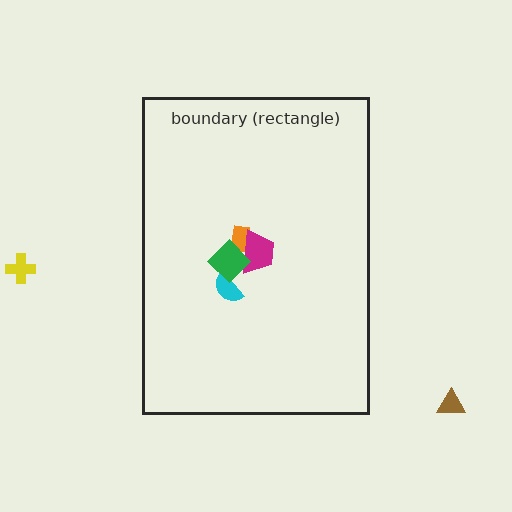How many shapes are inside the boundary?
4 inside, 2 outside.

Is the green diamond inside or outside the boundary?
Inside.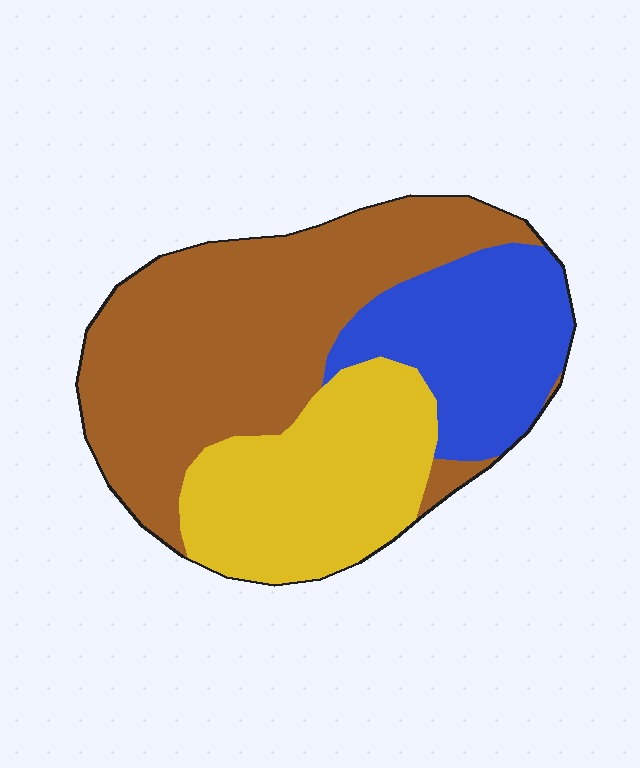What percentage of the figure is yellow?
Yellow takes up about one quarter (1/4) of the figure.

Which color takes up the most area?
Brown, at roughly 50%.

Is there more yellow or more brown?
Brown.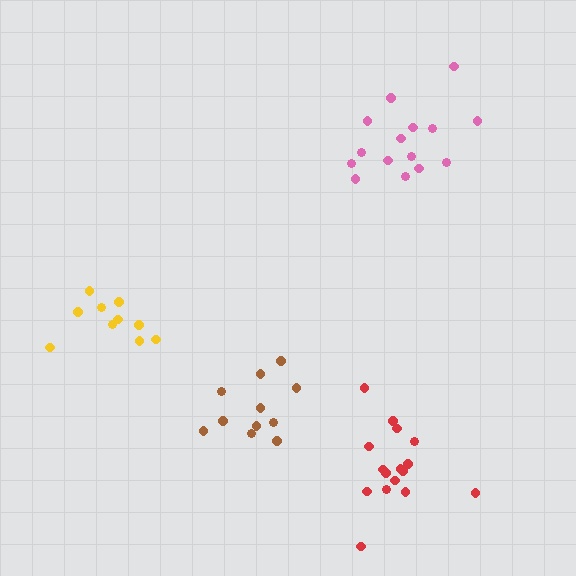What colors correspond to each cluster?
The clusters are colored: yellow, brown, pink, red.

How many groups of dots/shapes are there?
There are 4 groups.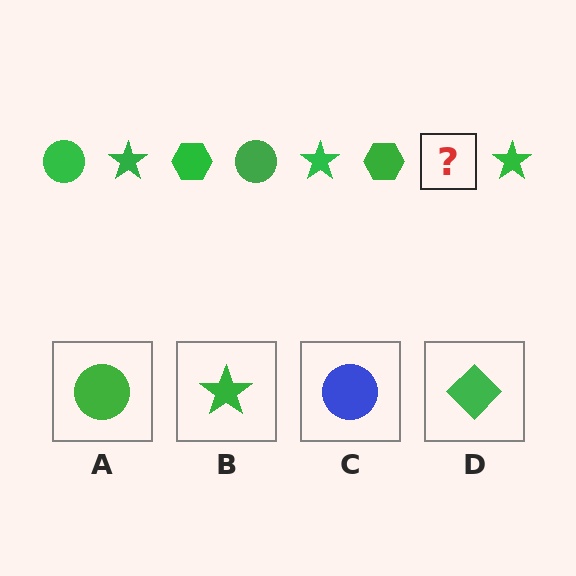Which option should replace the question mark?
Option A.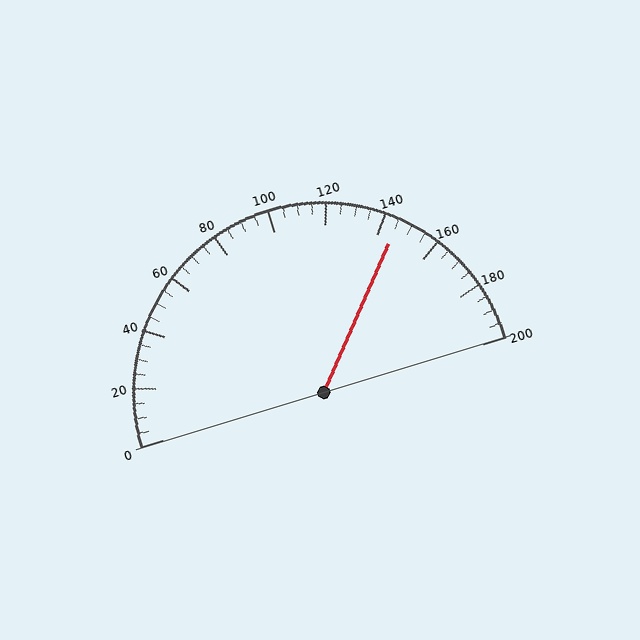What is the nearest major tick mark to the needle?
The nearest major tick mark is 140.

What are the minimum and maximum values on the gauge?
The gauge ranges from 0 to 200.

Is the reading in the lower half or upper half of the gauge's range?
The reading is in the upper half of the range (0 to 200).